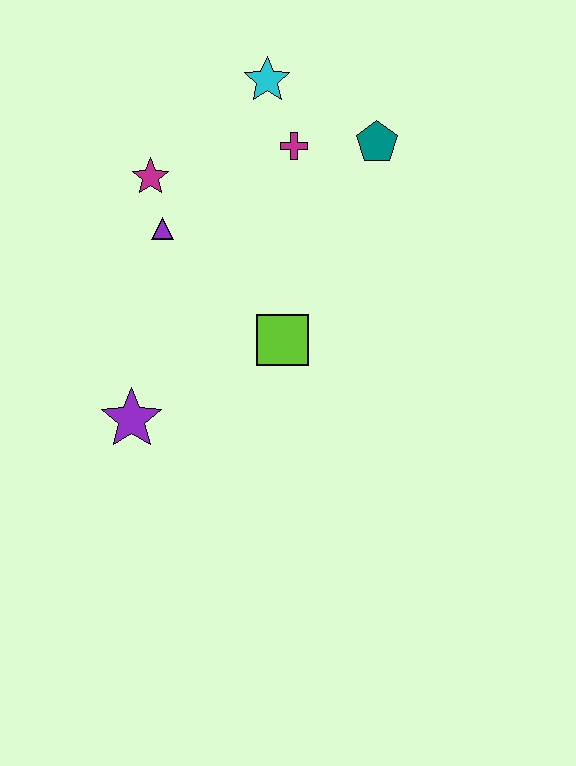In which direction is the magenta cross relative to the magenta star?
The magenta cross is to the right of the magenta star.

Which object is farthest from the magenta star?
The purple star is farthest from the magenta star.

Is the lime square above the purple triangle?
No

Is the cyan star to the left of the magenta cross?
Yes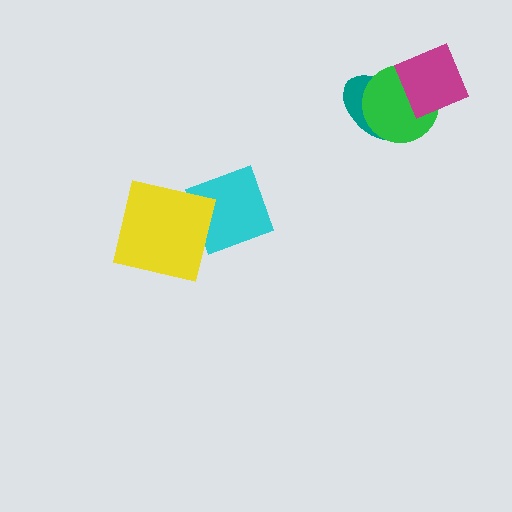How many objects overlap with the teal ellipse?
2 objects overlap with the teal ellipse.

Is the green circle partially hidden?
Yes, it is partially covered by another shape.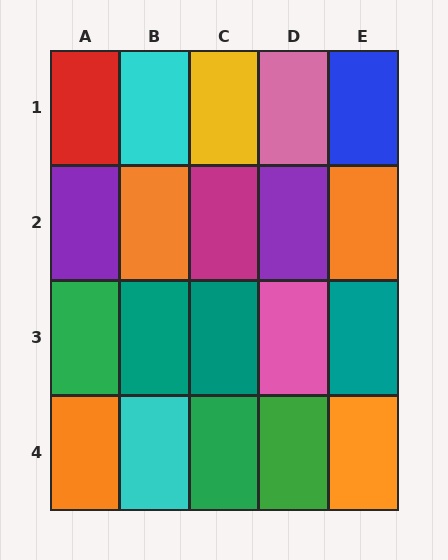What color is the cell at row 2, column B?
Orange.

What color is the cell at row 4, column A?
Orange.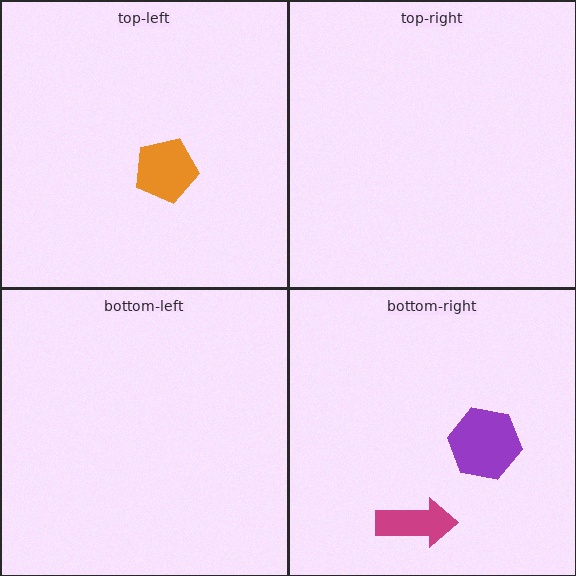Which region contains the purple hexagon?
The bottom-right region.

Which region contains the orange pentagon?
The top-left region.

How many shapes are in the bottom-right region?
2.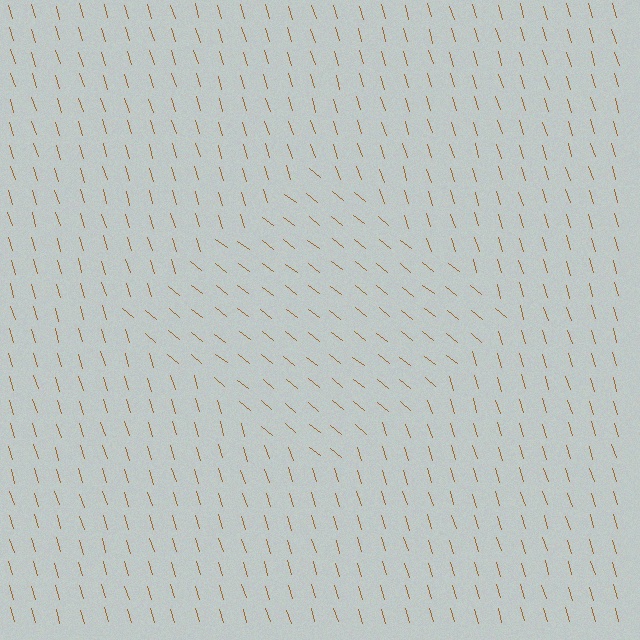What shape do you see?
I see a diamond.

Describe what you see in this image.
The image is filled with small brown line segments. A diamond region in the image has lines oriented differently from the surrounding lines, creating a visible texture boundary.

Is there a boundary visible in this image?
Yes, there is a texture boundary formed by a change in line orientation.